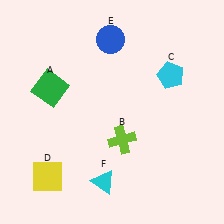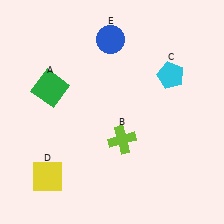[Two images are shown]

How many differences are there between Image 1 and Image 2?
There is 1 difference between the two images.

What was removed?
The cyan triangle (F) was removed in Image 2.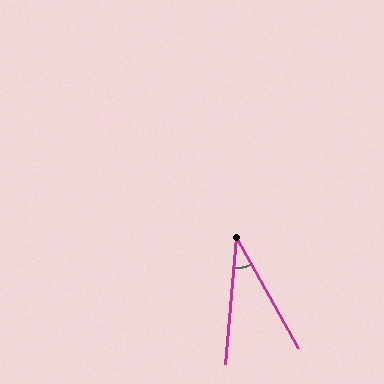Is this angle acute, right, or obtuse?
It is acute.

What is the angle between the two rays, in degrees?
Approximately 34 degrees.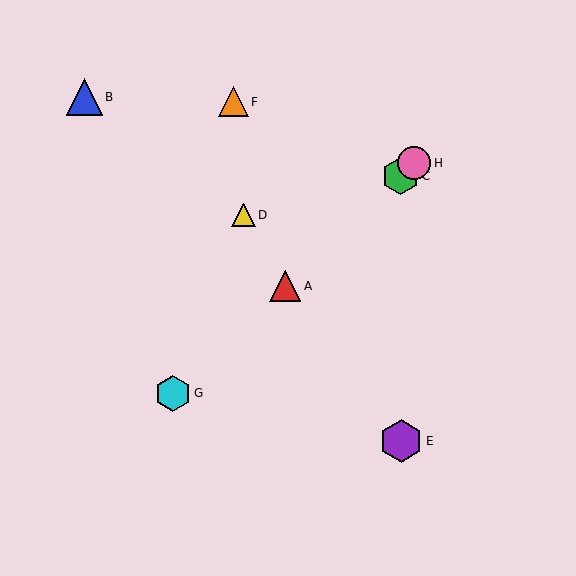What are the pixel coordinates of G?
Object G is at (173, 393).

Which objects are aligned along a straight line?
Objects A, C, G, H are aligned along a straight line.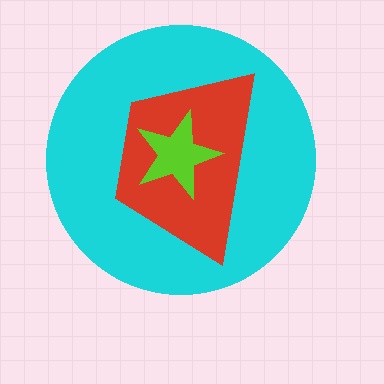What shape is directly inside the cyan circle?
The red trapezoid.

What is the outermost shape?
The cyan circle.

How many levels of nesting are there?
3.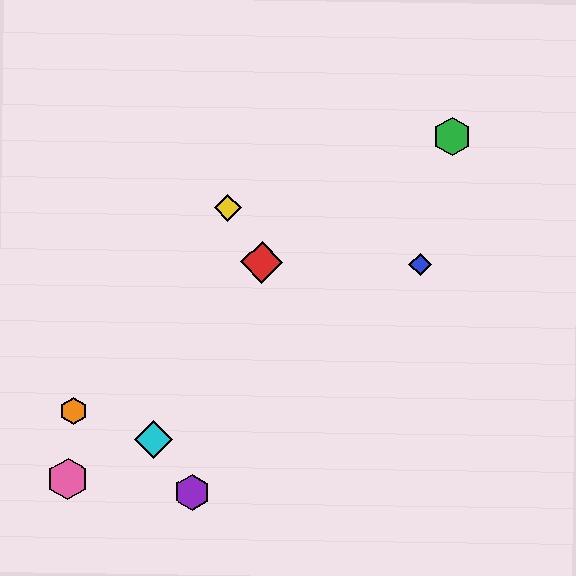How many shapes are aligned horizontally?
2 shapes (the red diamond, the blue diamond) are aligned horizontally.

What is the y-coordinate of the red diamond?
The red diamond is at y≈262.